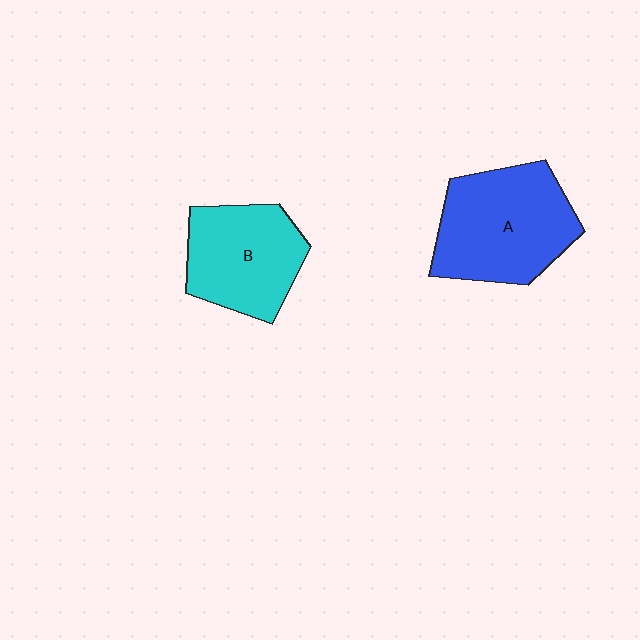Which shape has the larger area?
Shape A (blue).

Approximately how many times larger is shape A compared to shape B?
Approximately 1.2 times.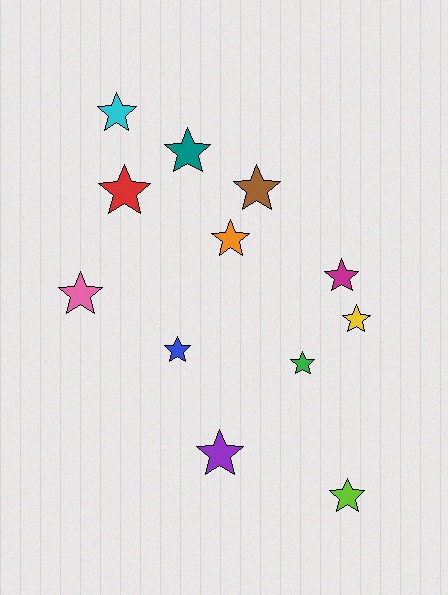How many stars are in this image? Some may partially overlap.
There are 12 stars.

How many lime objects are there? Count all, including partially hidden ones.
There is 1 lime object.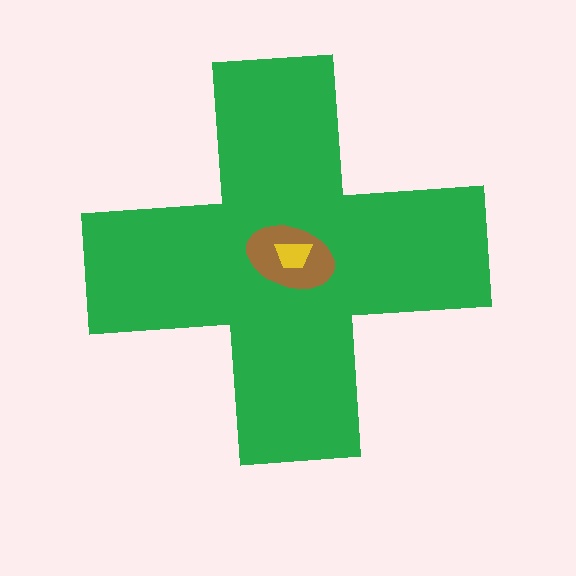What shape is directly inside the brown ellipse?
The yellow trapezoid.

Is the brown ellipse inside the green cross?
Yes.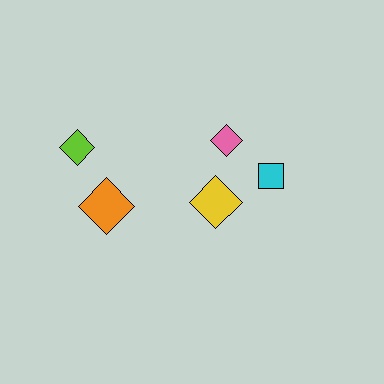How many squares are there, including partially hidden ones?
There is 1 square.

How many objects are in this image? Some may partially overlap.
There are 5 objects.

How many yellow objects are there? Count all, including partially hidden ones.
There is 1 yellow object.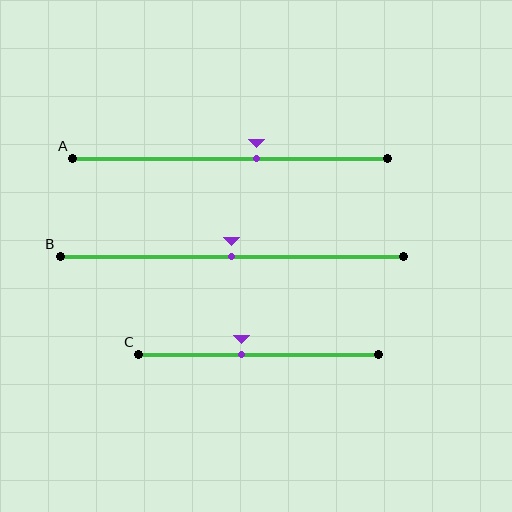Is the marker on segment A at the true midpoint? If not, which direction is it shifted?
No, the marker on segment A is shifted to the right by about 8% of the segment length.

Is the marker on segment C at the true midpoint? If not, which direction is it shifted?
No, the marker on segment C is shifted to the left by about 7% of the segment length.